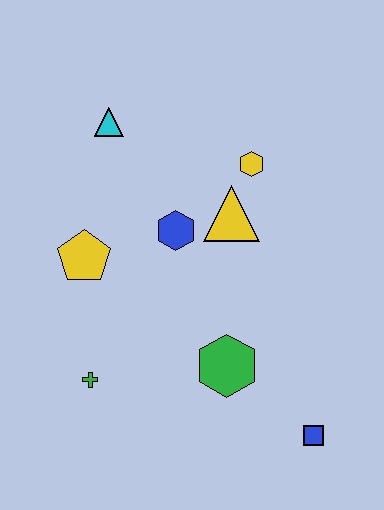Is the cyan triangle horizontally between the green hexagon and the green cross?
Yes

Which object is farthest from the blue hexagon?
The blue square is farthest from the blue hexagon.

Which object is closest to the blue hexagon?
The yellow triangle is closest to the blue hexagon.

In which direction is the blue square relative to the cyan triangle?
The blue square is below the cyan triangle.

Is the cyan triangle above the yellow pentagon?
Yes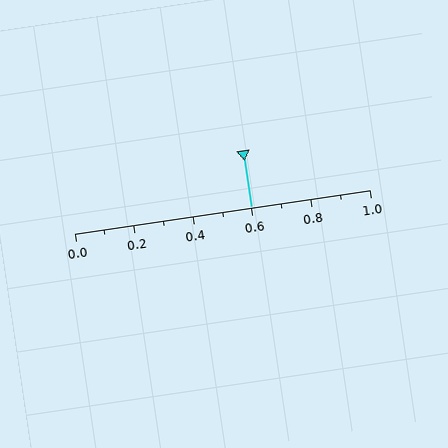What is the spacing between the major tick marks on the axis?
The major ticks are spaced 0.2 apart.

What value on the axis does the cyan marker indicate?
The marker indicates approximately 0.6.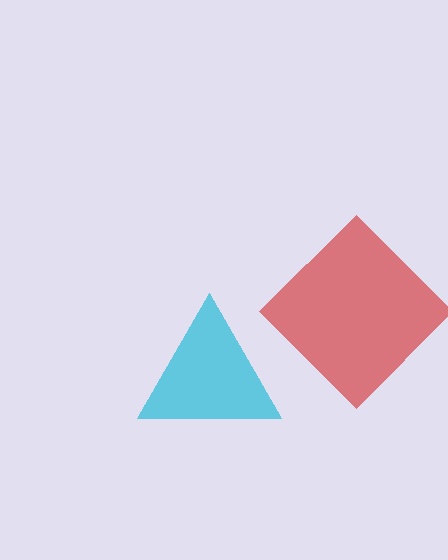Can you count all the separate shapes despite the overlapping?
Yes, there are 2 separate shapes.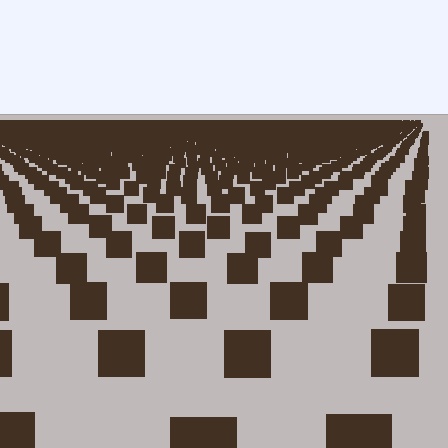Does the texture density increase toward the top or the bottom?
Density increases toward the top.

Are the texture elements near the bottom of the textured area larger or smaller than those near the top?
Larger. Near the bottom, elements are closer to the viewer and appear at a bigger on-screen size.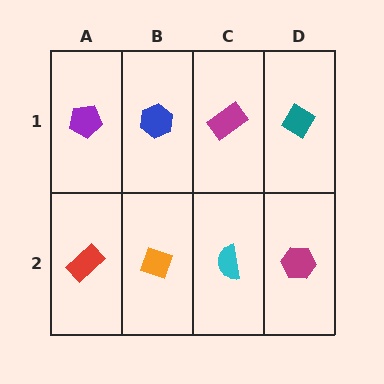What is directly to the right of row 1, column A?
A blue hexagon.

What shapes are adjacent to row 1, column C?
A cyan semicircle (row 2, column C), a blue hexagon (row 1, column B), a teal diamond (row 1, column D).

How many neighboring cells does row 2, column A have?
2.